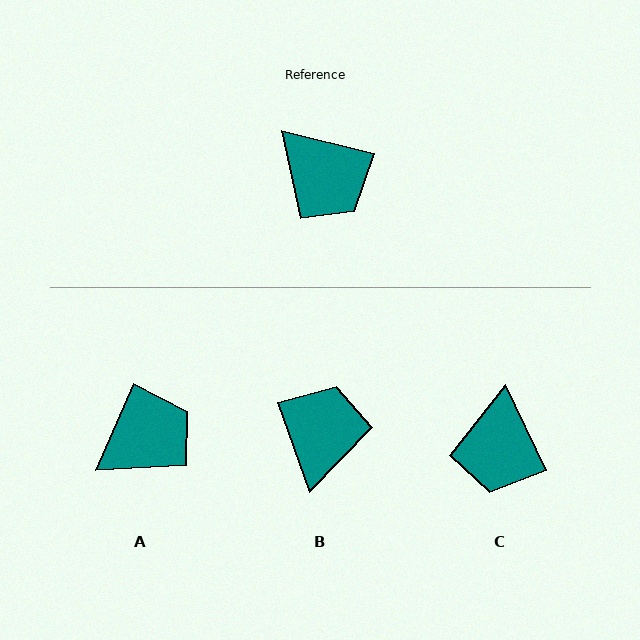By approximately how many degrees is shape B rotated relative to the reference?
Approximately 123 degrees counter-clockwise.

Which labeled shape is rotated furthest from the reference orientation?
B, about 123 degrees away.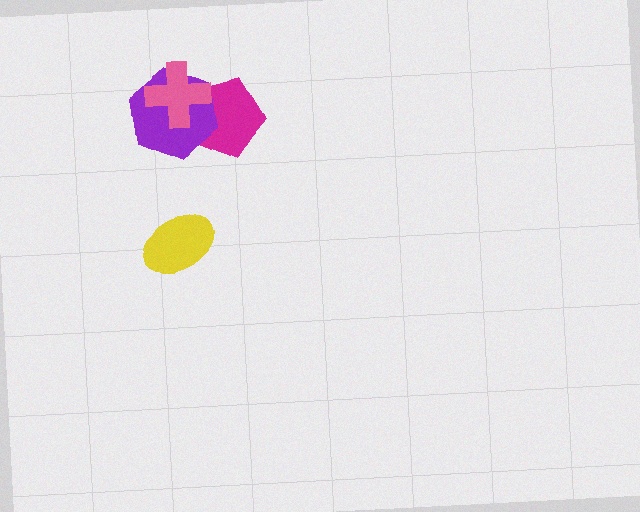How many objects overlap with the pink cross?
2 objects overlap with the pink cross.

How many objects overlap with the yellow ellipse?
0 objects overlap with the yellow ellipse.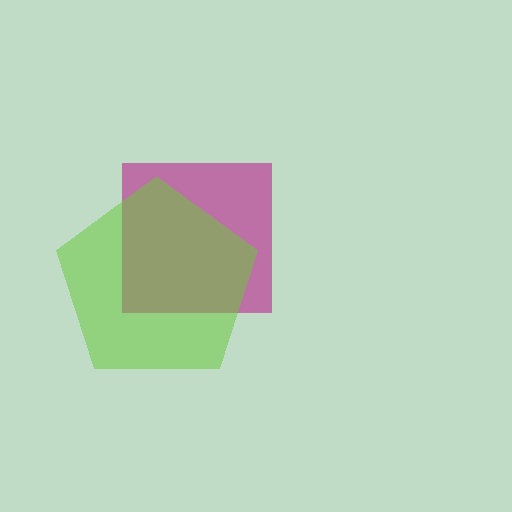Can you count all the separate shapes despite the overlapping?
Yes, there are 2 separate shapes.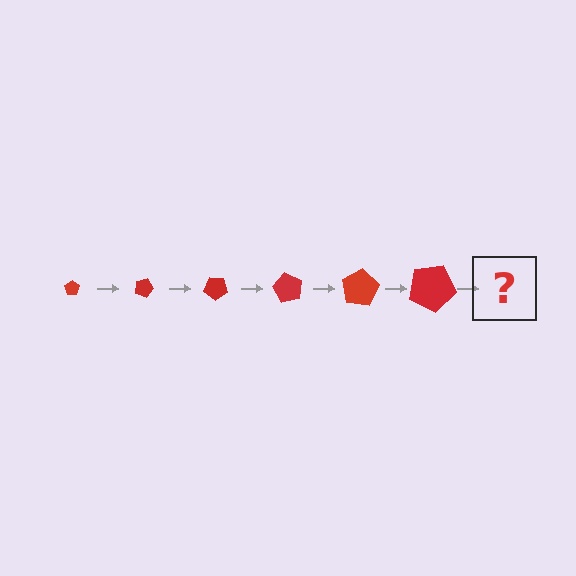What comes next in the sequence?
The next element should be a pentagon, larger than the previous one and rotated 120 degrees from the start.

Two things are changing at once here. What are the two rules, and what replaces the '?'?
The two rules are that the pentagon grows larger each step and it rotates 20 degrees each step. The '?' should be a pentagon, larger than the previous one and rotated 120 degrees from the start.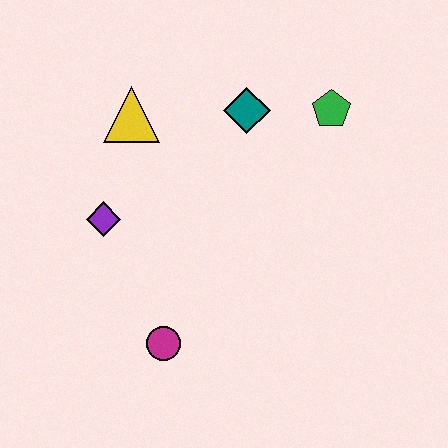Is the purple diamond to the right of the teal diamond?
No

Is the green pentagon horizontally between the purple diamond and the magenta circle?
No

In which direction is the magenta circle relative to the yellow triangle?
The magenta circle is below the yellow triangle.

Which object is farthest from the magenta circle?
The green pentagon is farthest from the magenta circle.